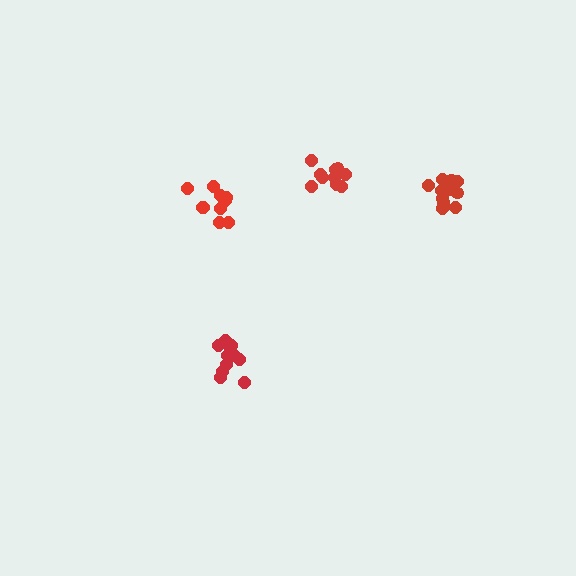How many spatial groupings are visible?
There are 4 spatial groupings.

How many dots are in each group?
Group 1: 11 dots, Group 2: 10 dots, Group 3: 11 dots, Group 4: 12 dots (44 total).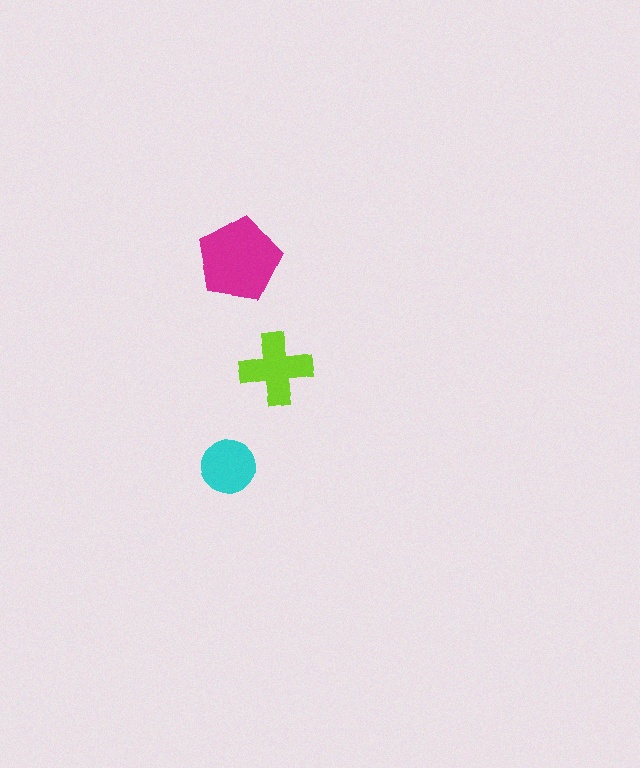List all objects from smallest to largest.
The cyan circle, the lime cross, the magenta pentagon.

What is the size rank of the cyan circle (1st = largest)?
3rd.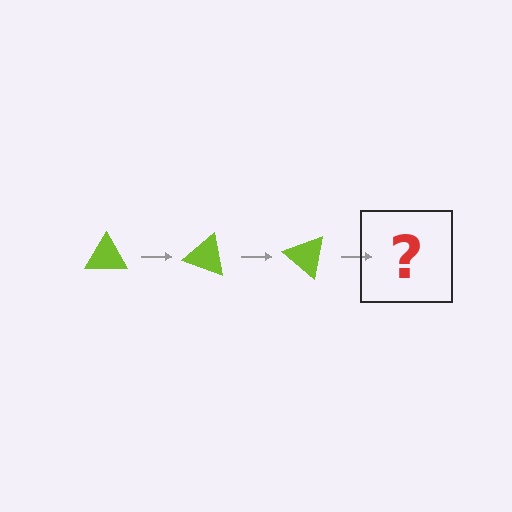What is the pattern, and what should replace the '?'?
The pattern is that the triangle rotates 20 degrees each step. The '?' should be a lime triangle rotated 60 degrees.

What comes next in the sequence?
The next element should be a lime triangle rotated 60 degrees.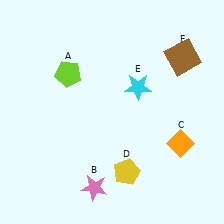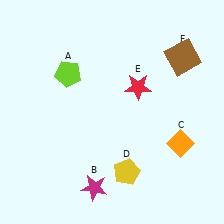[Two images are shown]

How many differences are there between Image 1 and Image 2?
There are 2 differences between the two images.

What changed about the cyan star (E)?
In Image 1, E is cyan. In Image 2, it changed to red.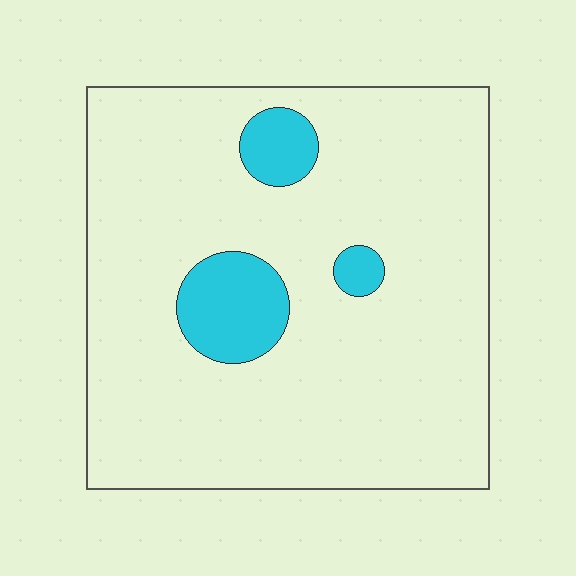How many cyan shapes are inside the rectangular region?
3.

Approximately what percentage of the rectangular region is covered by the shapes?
Approximately 10%.